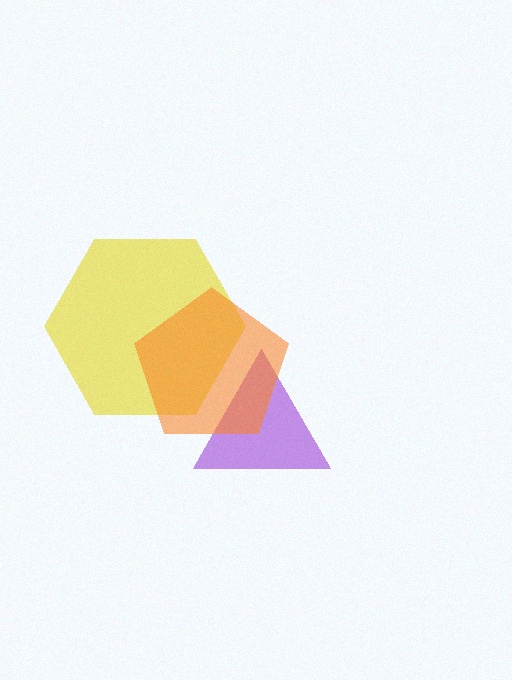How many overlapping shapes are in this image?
There are 3 overlapping shapes in the image.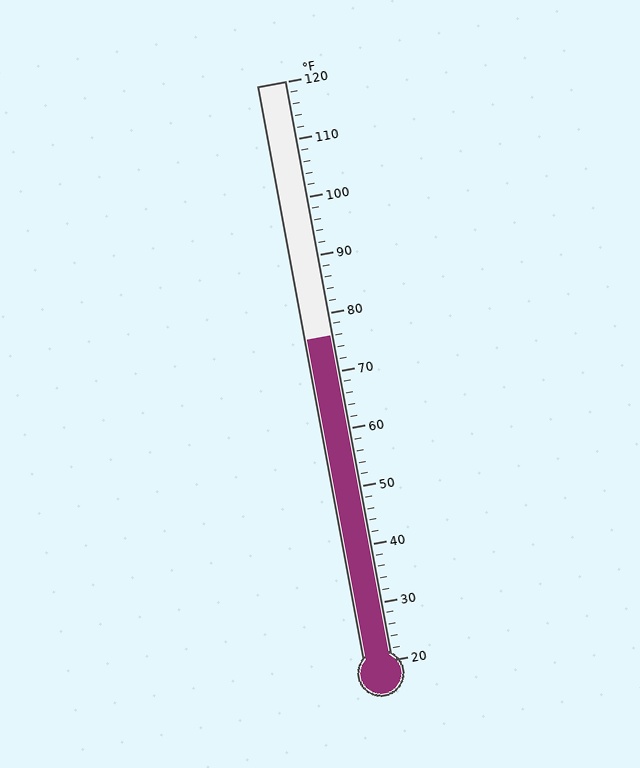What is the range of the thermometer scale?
The thermometer scale ranges from 20°F to 120°F.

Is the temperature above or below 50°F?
The temperature is above 50°F.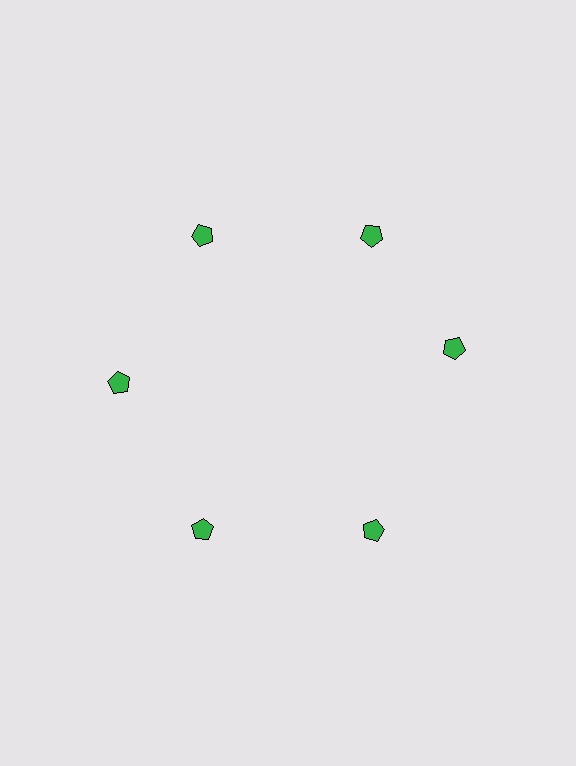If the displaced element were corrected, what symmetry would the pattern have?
It would have 6-fold rotational symmetry — the pattern would map onto itself every 60 degrees.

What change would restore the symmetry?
The symmetry would be restored by rotating it back into even spacing with its neighbors so that all 6 pentagons sit at equal angles and equal distance from the center.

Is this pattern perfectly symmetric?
No. The 6 green pentagons are arranged in a ring, but one element near the 3 o'clock position is rotated out of alignment along the ring, breaking the 6-fold rotational symmetry.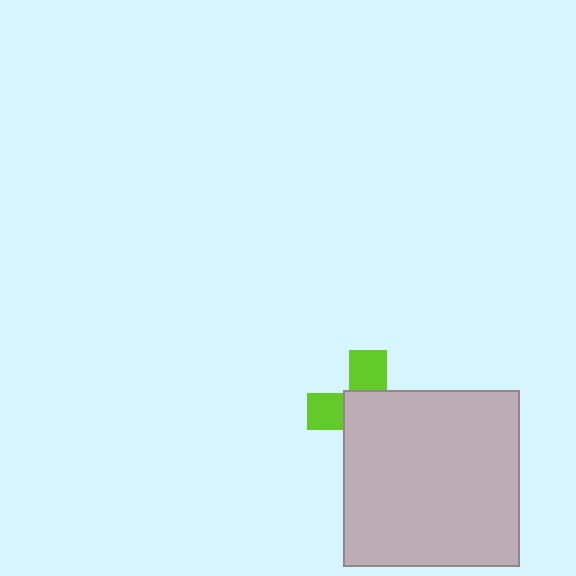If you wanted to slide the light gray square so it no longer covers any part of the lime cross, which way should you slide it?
Slide it toward the lower-right — that is the most direct way to separate the two shapes.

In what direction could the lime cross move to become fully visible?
The lime cross could move toward the upper-left. That would shift it out from behind the light gray square entirely.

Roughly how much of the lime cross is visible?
A small part of it is visible (roughly 36%).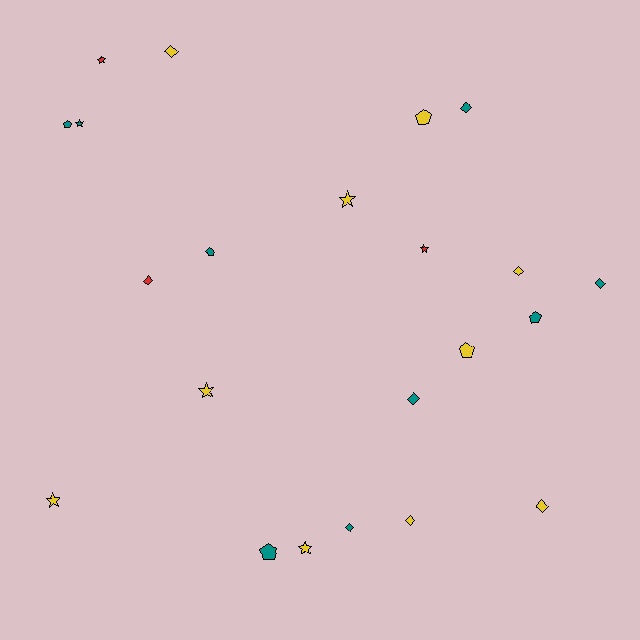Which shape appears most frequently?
Diamond, with 9 objects.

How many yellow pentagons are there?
There are 2 yellow pentagons.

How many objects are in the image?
There are 22 objects.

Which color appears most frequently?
Yellow, with 10 objects.